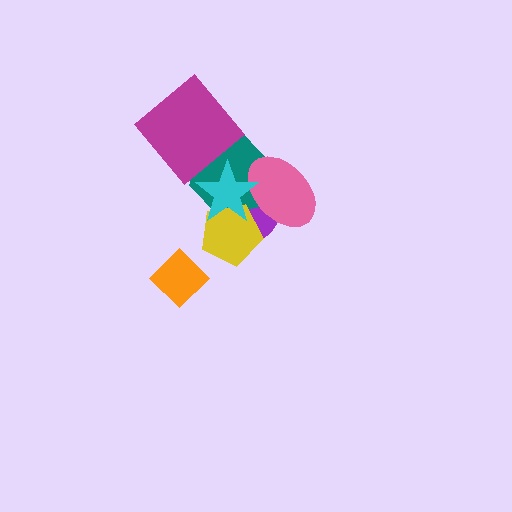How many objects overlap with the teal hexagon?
5 objects overlap with the teal hexagon.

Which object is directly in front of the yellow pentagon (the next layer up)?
The pink ellipse is directly in front of the yellow pentagon.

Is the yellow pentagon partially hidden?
Yes, it is partially covered by another shape.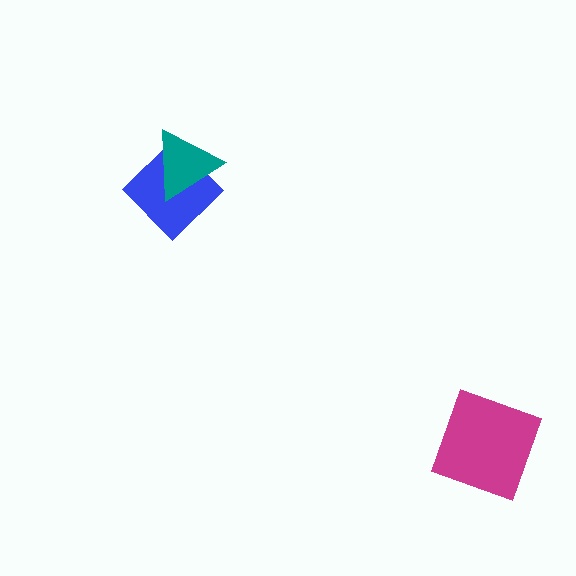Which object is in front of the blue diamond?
The teal triangle is in front of the blue diamond.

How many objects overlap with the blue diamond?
1 object overlaps with the blue diamond.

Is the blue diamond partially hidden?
Yes, it is partially covered by another shape.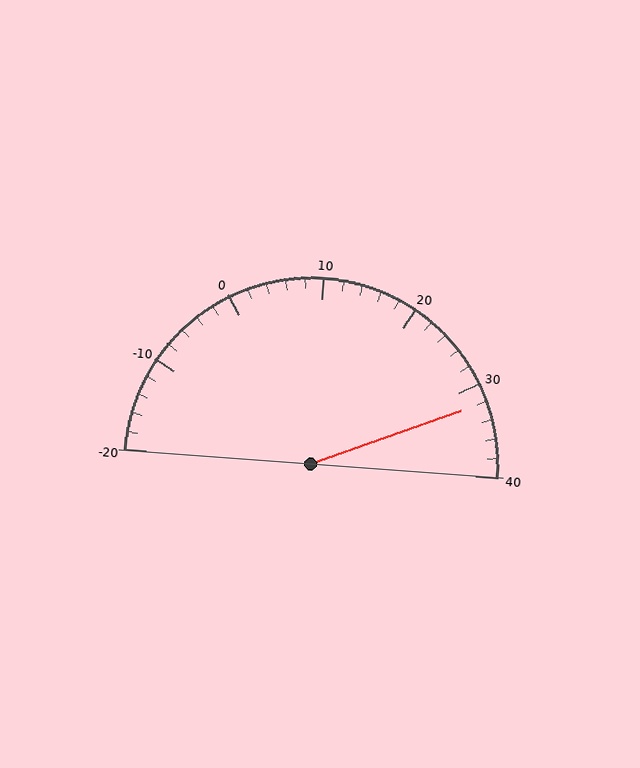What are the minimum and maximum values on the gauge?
The gauge ranges from -20 to 40.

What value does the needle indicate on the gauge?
The needle indicates approximately 32.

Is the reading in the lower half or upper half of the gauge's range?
The reading is in the upper half of the range (-20 to 40).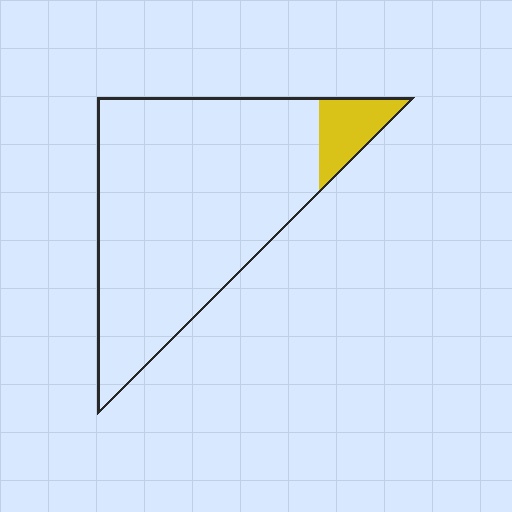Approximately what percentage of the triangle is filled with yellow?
Approximately 10%.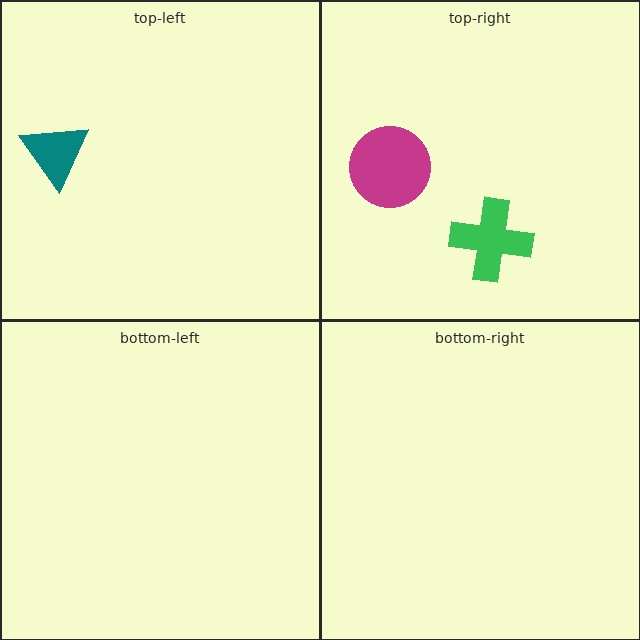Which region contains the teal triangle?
The top-left region.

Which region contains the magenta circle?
The top-right region.